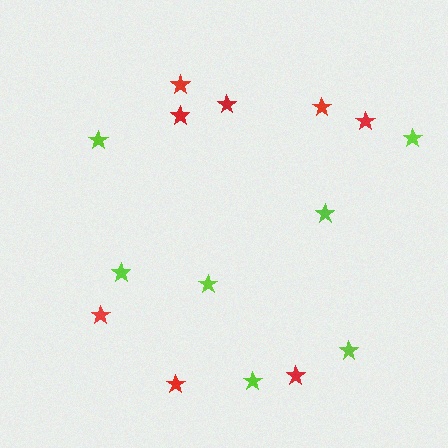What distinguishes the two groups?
There are 2 groups: one group of lime stars (7) and one group of red stars (8).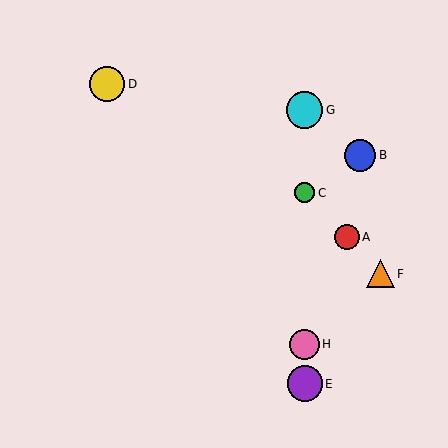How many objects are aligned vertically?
4 objects (C, E, G, H) are aligned vertically.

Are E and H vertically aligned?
Yes, both are at x≈305.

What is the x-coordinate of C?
Object C is at x≈305.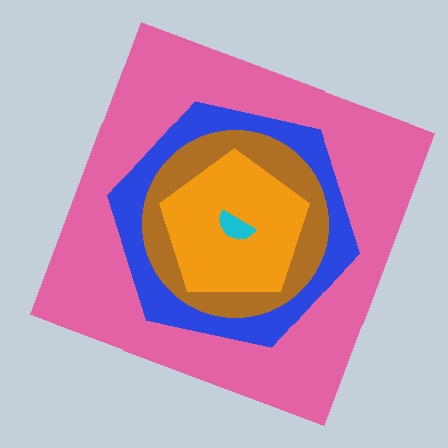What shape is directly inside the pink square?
The blue hexagon.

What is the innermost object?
The cyan semicircle.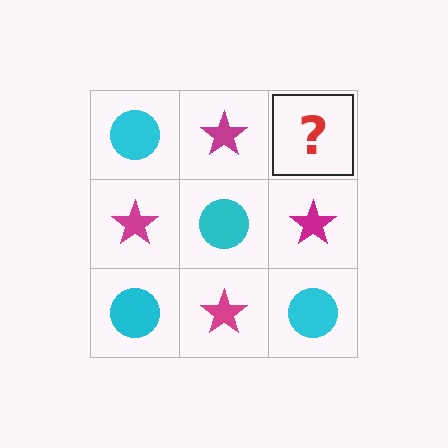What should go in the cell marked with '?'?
The missing cell should contain a cyan circle.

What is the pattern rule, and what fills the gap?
The rule is that it alternates cyan circle and magenta star in a checkerboard pattern. The gap should be filled with a cyan circle.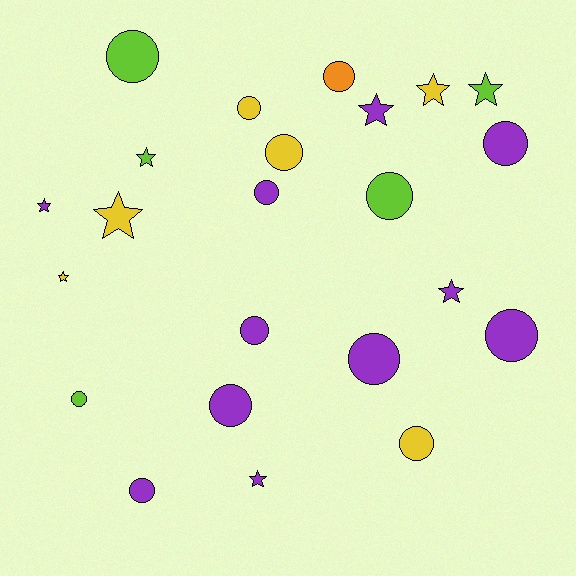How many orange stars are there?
There are no orange stars.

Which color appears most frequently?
Purple, with 11 objects.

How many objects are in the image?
There are 23 objects.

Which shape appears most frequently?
Circle, with 14 objects.